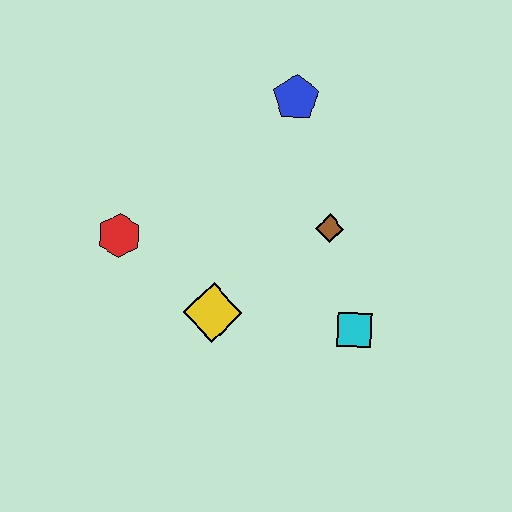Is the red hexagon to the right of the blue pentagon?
No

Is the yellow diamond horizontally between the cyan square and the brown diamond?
No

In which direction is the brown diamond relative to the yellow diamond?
The brown diamond is to the right of the yellow diamond.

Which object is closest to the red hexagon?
The yellow diamond is closest to the red hexagon.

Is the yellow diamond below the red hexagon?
Yes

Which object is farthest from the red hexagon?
The cyan square is farthest from the red hexagon.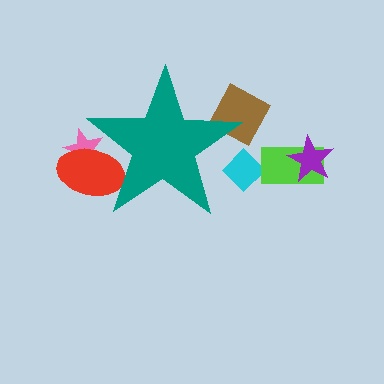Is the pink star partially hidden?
Yes, the pink star is partially hidden behind the teal star.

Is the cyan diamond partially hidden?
Yes, the cyan diamond is partially hidden behind the teal star.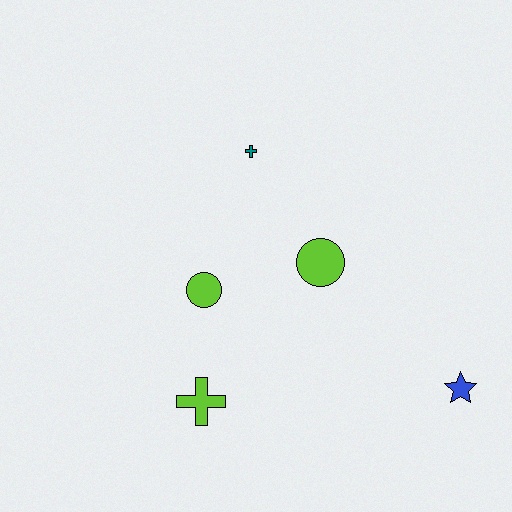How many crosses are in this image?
There are 2 crosses.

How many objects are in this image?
There are 5 objects.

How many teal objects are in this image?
There is 1 teal object.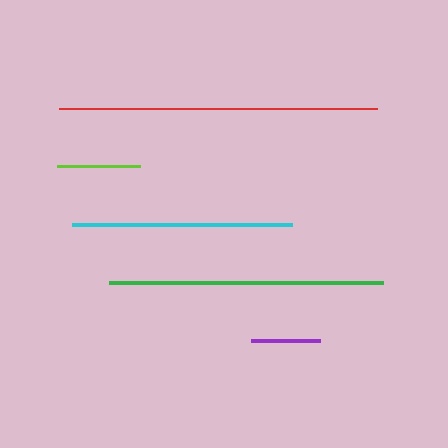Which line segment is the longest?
The red line is the longest at approximately 318 pixels.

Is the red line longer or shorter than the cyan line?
The red line is longer than the cyan line.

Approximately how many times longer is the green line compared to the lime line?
The green line is approximately 3.3 times the length of the lime line.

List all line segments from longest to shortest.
From longest to shortest: red, green, cyan, lime, purple.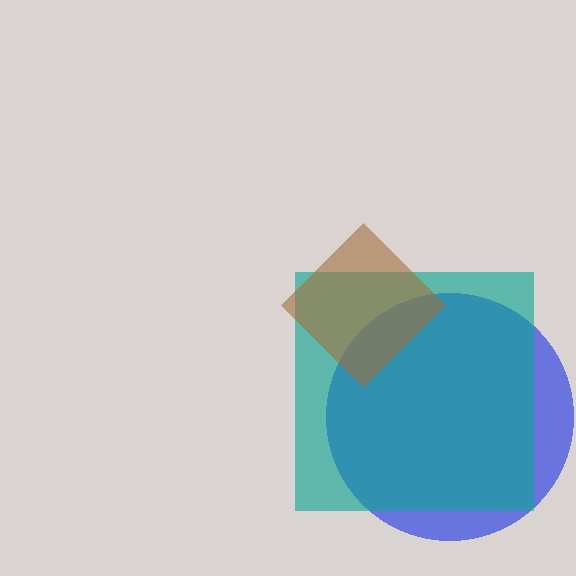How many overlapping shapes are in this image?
There are 3 overlapping shapes in the image.